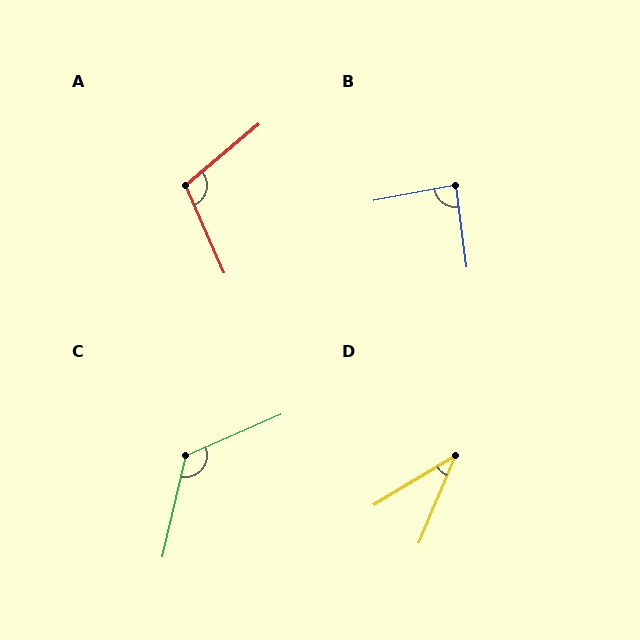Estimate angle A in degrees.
Approximately 106 degrees.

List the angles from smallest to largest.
D (36°), B (87°), A (106°), C (127°).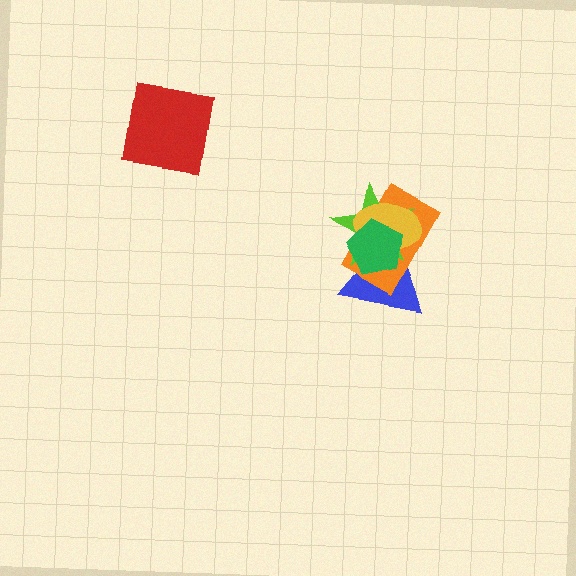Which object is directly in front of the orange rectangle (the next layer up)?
The lime star is directly in front of the orange rectangle.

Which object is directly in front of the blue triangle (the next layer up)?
The orange rectangle is directly in front of the blue triangle.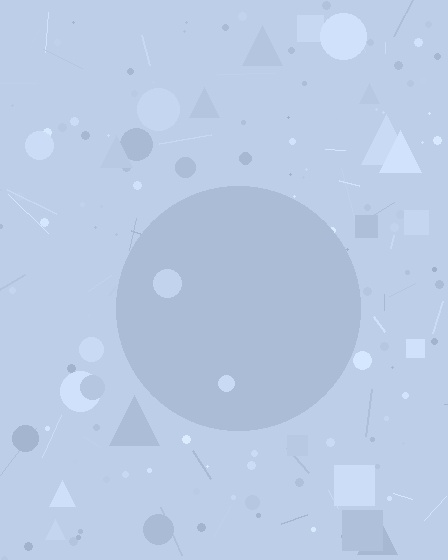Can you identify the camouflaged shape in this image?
The camouflaged shape is a circle.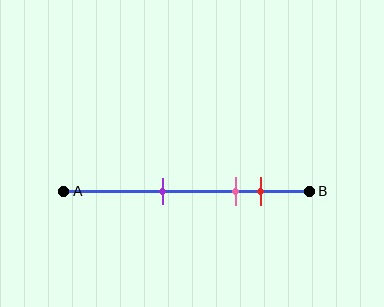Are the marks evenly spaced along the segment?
No, the marks are not evenly spaced.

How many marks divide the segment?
There are 3 marks dividing the segment.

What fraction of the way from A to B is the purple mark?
The purple mark is approximately 40% (0.4) of the way from A to B.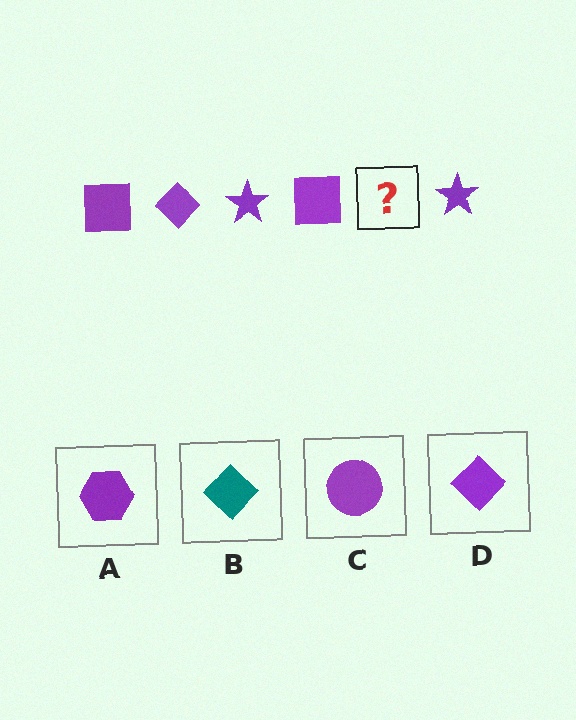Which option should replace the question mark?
Option D.